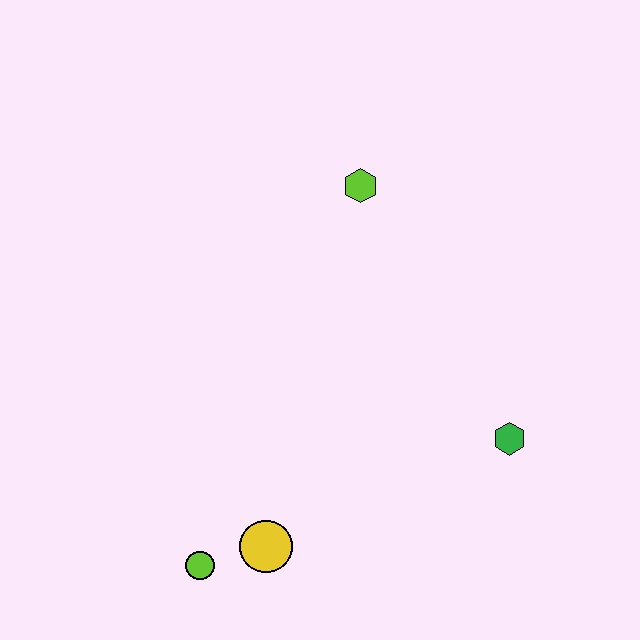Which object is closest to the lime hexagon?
The green hexagon is closest to the lime hexagon.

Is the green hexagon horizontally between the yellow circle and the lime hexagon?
No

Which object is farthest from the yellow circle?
The lime hexagon is farthest from the yellow circle.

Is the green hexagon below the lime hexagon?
Yes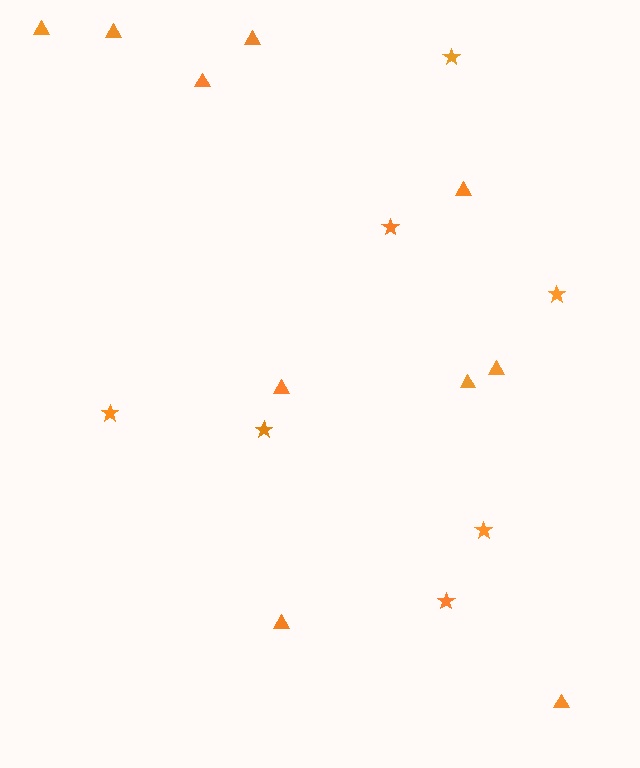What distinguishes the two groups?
There are 2 groups: one group of triangles (10) and one group of stars (7).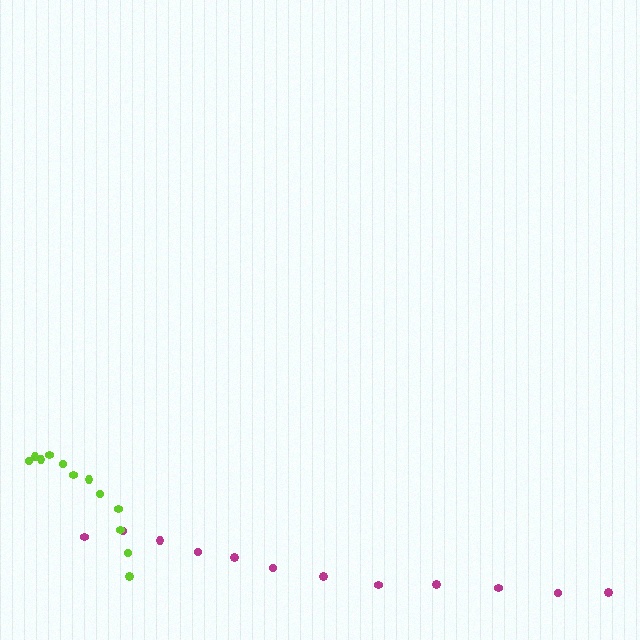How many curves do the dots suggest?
There are 2 distinct paths.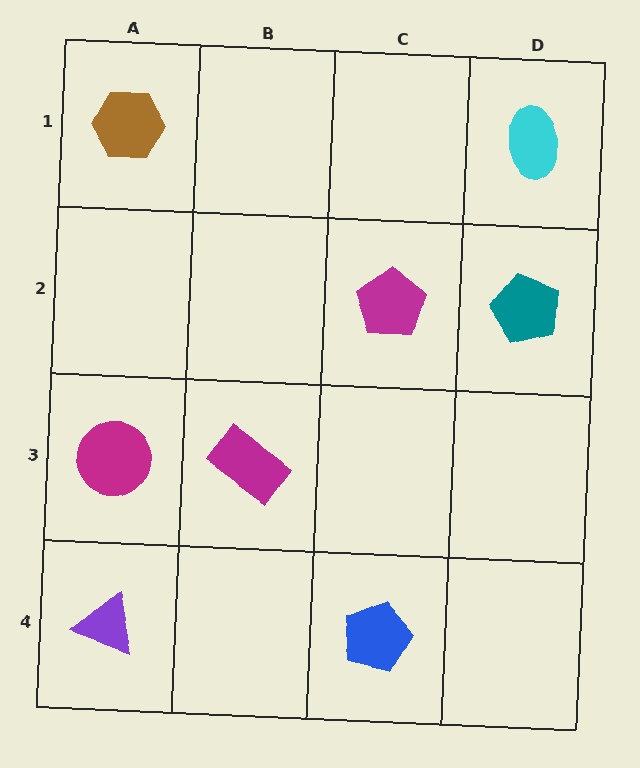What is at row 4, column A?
A purple triangle.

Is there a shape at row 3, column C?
No, that cell is empty.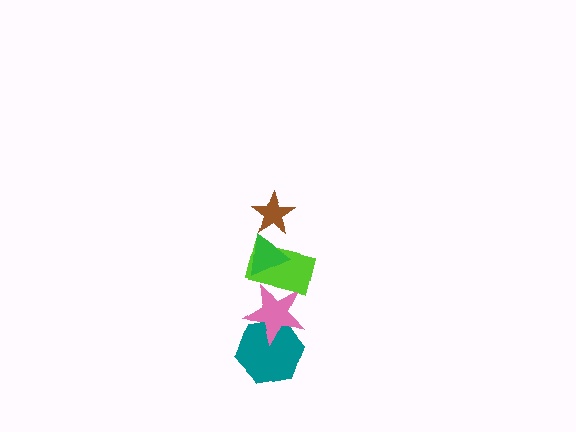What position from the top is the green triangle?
The green triangle is 2nd from the top.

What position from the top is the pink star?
The pink star is 4th from the top.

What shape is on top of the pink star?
The lime rectangle is on top of the pink star.